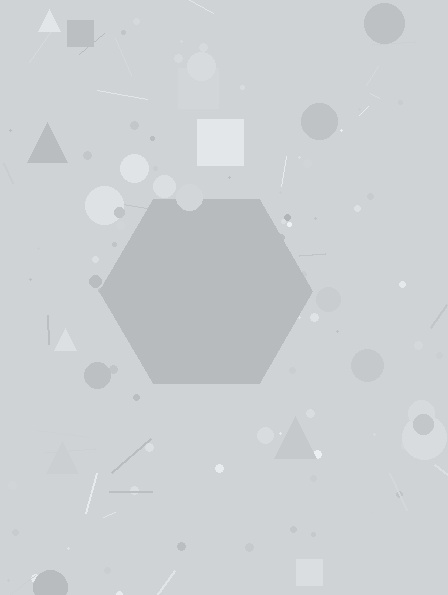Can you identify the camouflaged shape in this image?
The camouflaged shape is a hexagon.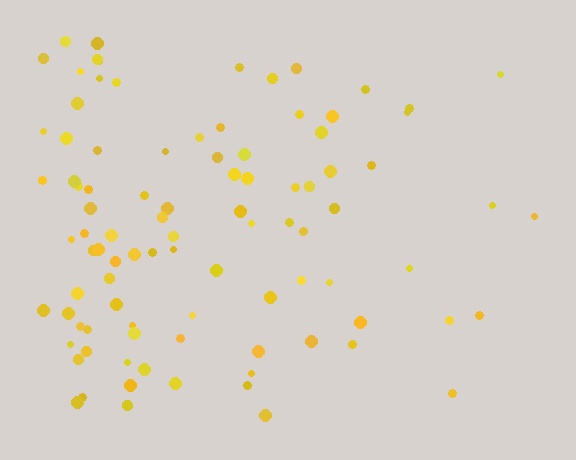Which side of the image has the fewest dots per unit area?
The right.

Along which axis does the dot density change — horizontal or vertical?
Horizontal.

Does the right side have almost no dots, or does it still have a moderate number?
Still a moderate number, just noticeably fewer than the left.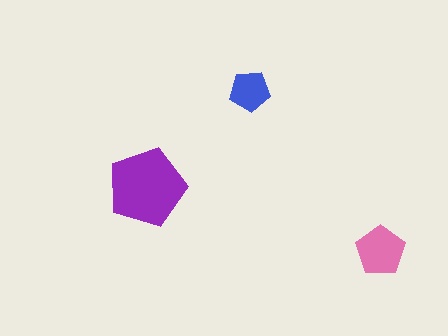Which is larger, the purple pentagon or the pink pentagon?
The purple one.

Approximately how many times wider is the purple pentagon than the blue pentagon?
About 2 times wider.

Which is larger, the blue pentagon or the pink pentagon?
The pink one.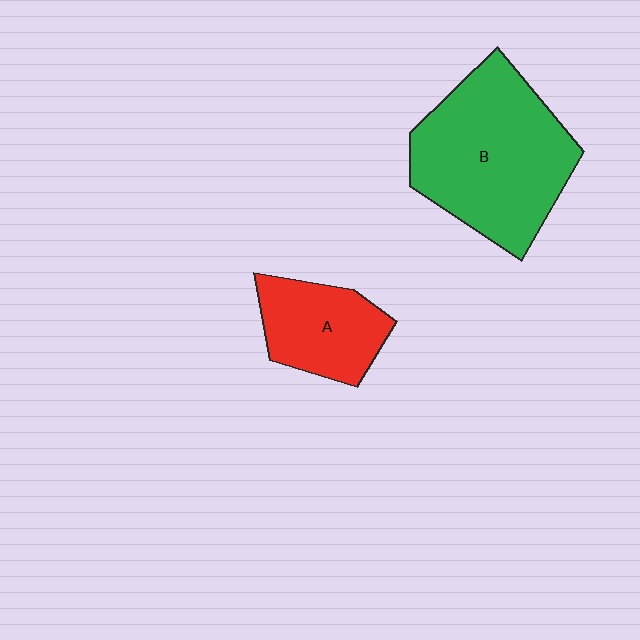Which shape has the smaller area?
Shape A (red).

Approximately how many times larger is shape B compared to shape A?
Approximately 2.0 times.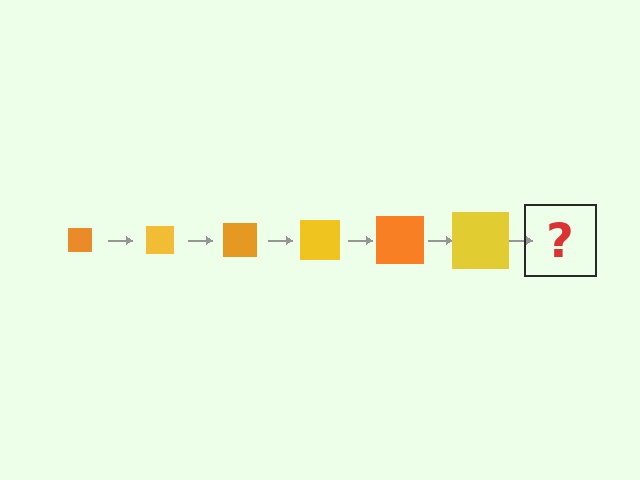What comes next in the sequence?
The next element should be an orange square, larger than the previous one.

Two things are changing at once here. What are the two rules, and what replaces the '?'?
The two rules are that the square grows larger each step and the color cycles through orange and yellow. The '?' should be an orange square, larger than the previous one.